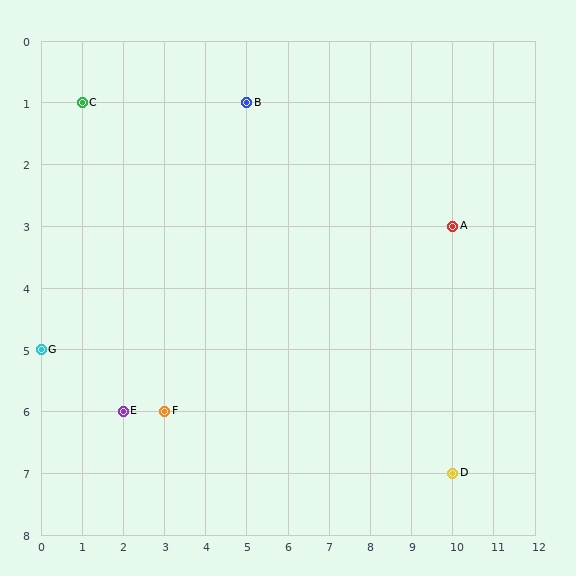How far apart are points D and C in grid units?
Points D and C are 9 columns and 6 rows apart (about 10.8 grid units diagonally).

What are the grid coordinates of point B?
Point B is at grid coordinates (5, 1).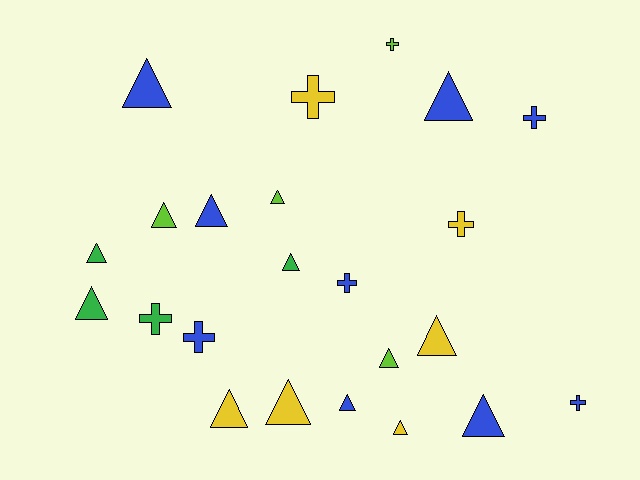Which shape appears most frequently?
Triangle, with 15 objects.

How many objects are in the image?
There are 23 objects.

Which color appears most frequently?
Blue, with 9 objects.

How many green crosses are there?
There is 1 green cross.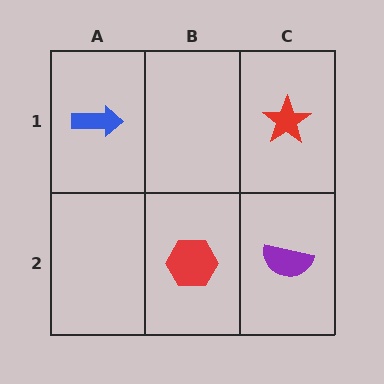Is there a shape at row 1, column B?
No, that cell is empty.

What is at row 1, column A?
A blue arrow.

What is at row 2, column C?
A purple semicircle.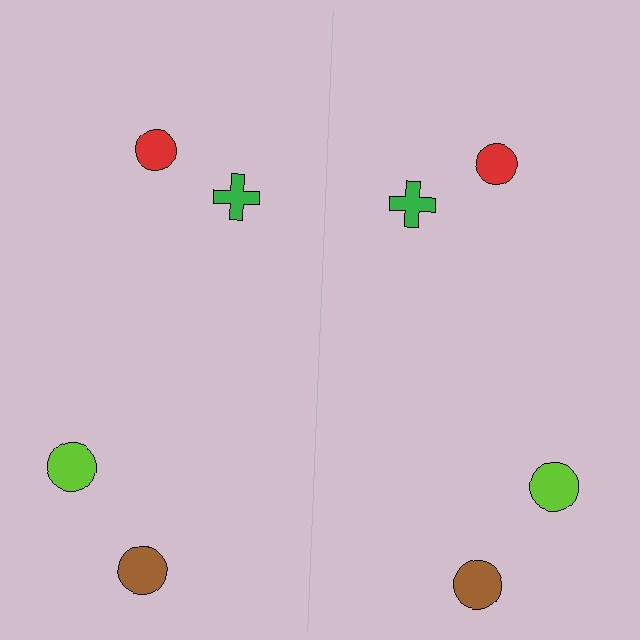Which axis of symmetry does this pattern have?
The pattern has a vertical axis of symmetry running through the center of the image.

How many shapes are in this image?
There are 8 shapes in this image.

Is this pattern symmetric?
Yes, this pattern has bilateral (reflection) symmetry.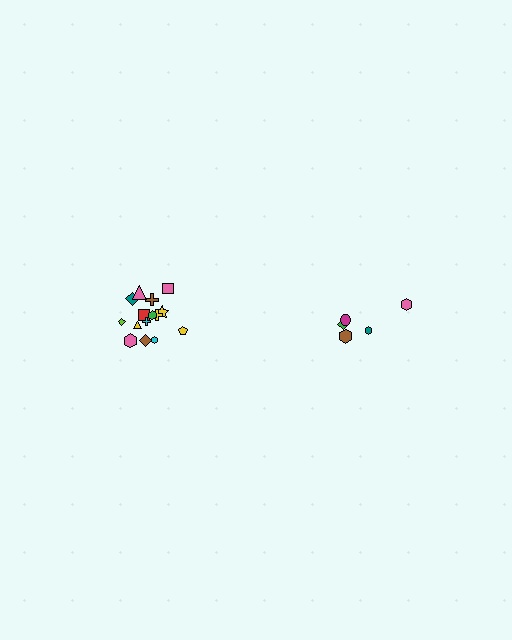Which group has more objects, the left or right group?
The left group.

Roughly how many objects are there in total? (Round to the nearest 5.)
Roughly 20 objects in total.